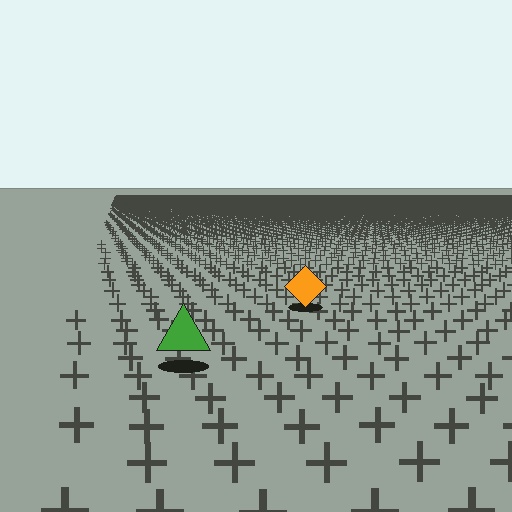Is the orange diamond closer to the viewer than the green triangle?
No. The green triangle is closer — you can tell from the texture gradient: the ground texture is coarser near it.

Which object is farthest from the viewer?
The orange diamond is farthest from the viewer. It appears smaller and the ground texture around it is denser.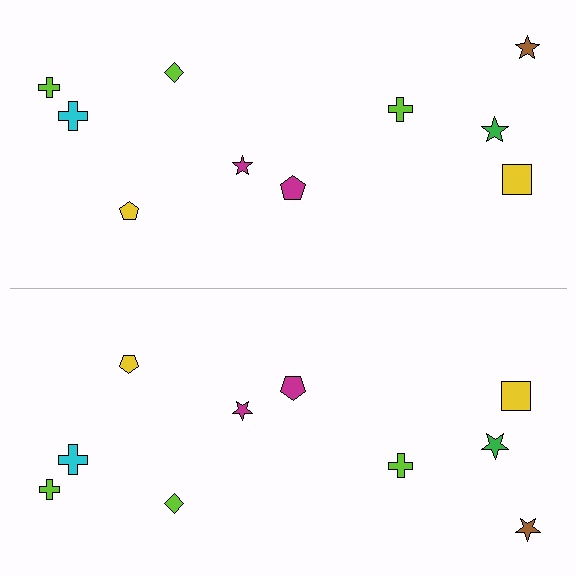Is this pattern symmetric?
Yes, this pattern has bilateral (reflection) symmetry.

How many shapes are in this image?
There are 20 shapes in this image.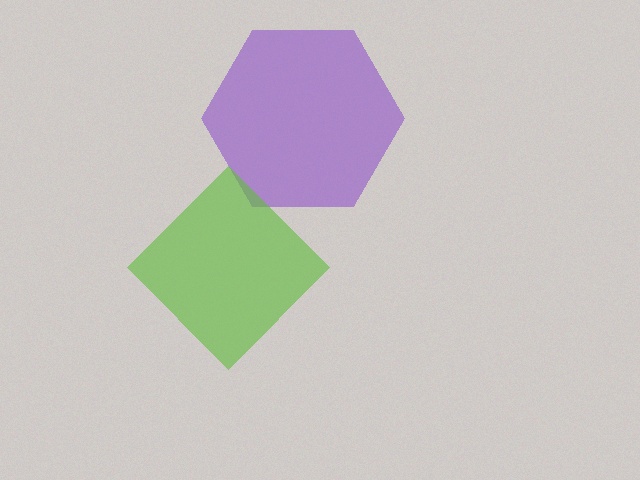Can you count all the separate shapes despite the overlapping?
Yes, there are 2 separate shapes.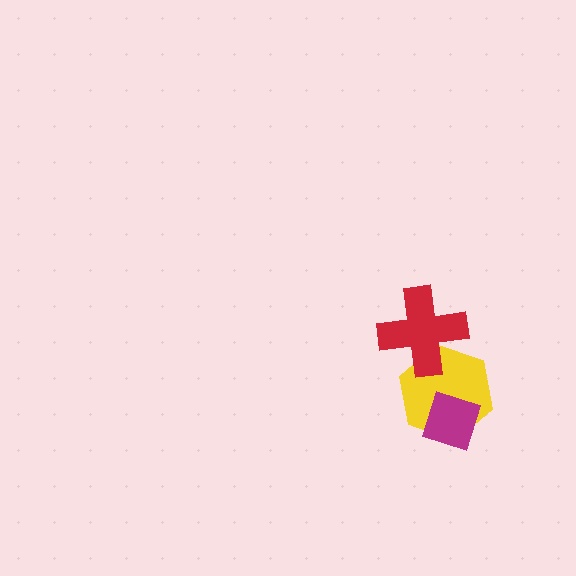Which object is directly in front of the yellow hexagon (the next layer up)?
The red cross is directly in front of the yellow hexagon.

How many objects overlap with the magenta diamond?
1 object overlaps with the magenta diamond.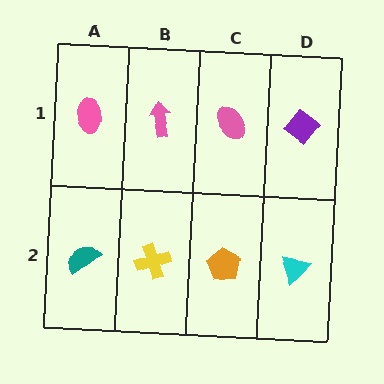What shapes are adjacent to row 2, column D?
A purple diamond (row 1, column D), an orange pentagon (row 2, column C).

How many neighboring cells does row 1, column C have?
3.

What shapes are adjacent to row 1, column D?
A cyan triangle (row 2, column D), a pink ellipse (row 1, column C).